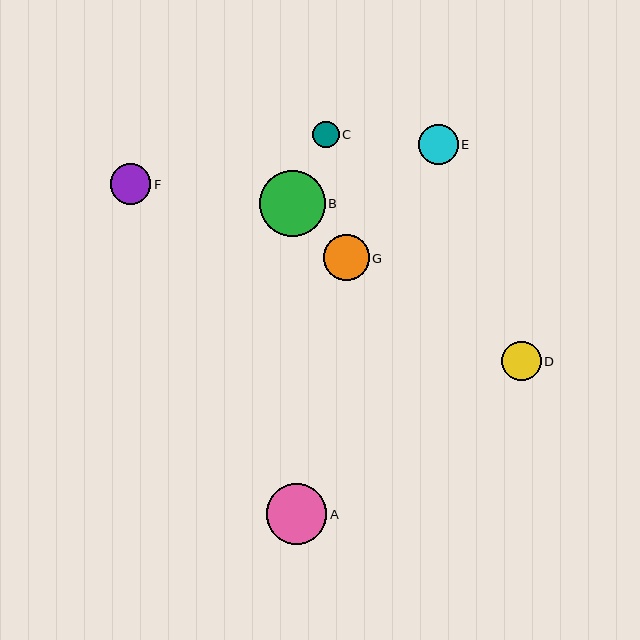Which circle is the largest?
Circle B is the largest with a size of approximately 66 pixels.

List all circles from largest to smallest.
From largest to smallest: B, A, G, F, E, D, C.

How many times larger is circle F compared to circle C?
Circle F is approximately 1.5 times the size of circle C.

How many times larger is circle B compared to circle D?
Circle B is approximately 1.7 times the size of circle D.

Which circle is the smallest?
Circle C is the smallest with a size of approximately 26 pixels.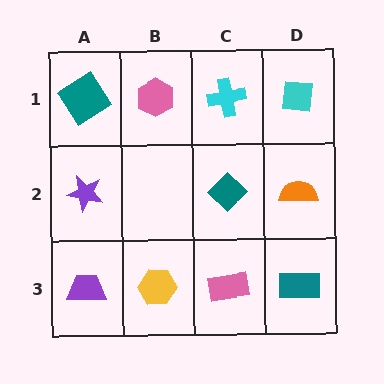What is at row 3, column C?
A pink rectangle.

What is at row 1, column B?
A pink hexagon.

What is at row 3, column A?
A purple trapezoid.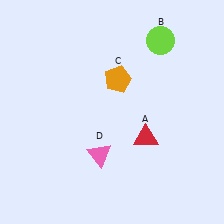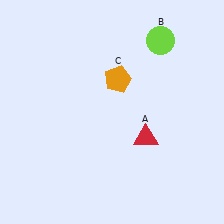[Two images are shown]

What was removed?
The pink triangle (D) was removed in Image 2.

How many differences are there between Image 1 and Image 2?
There is 1 difference between the two images.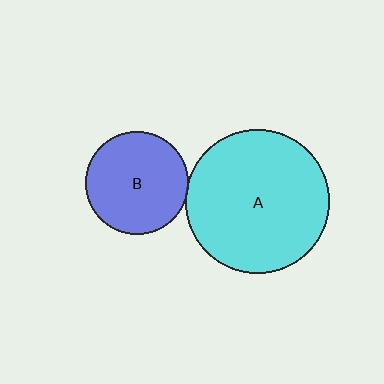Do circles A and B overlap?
Yes.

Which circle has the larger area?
Circle A (cyan).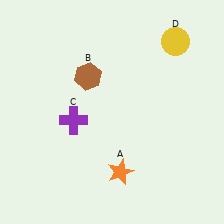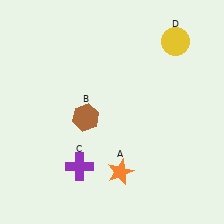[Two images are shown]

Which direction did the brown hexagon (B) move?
The brown hexagon (B) moved down.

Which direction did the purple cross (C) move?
The purple cross (C) moved down.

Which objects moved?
The objects that moved are: the brown hexagon (B), the purple cross (C).